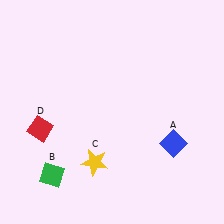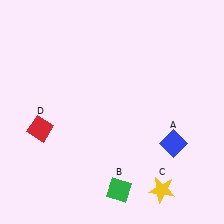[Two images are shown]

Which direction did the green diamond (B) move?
The green diamond (B) moved right.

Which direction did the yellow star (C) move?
The yellow star (C) moved right.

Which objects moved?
The objects that moved are: the green diamond (B), the yellow star (C).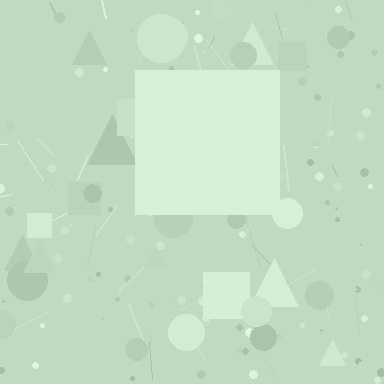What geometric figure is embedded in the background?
A square is embedded in the background.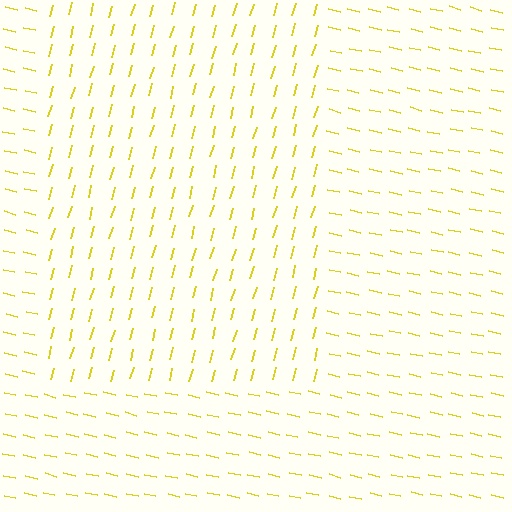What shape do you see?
I see a rectangle.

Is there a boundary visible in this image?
Yes, there is a texture boundary formed by a change in line orientation.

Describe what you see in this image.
The image is filled with small yellow line segments. A rectangle region in the image has lines oriented differently from the surrounding lines, creating a visible texture boundary.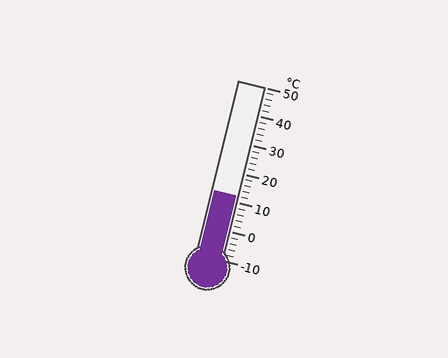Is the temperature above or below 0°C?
The temperature is above 0°C.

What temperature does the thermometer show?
The thermometer shows approximately 12°C.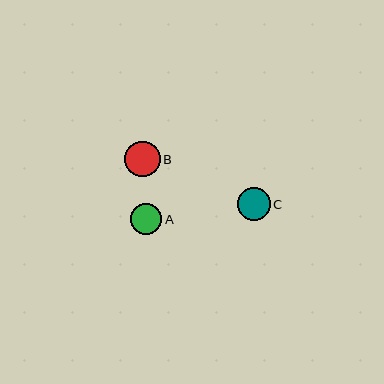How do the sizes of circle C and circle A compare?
Circle C and circle A are approximately the same size.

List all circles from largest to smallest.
From largest to smallest: B, C, A.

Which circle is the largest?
Circle B is the largest with a size of approximately 35 pixels.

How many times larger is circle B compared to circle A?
Circle B is approximately 1.1 times the size of circle A.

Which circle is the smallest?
Circle A is the smallest with a size of approximately 31 pixels.